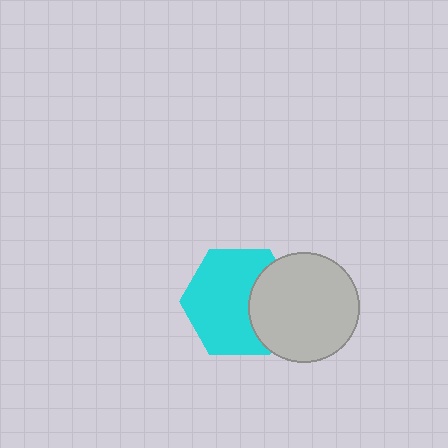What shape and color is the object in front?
The object in front is a light gray circle.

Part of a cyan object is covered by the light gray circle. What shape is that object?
It is a hexagon.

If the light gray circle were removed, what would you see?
You would see the complete cyan hexagon.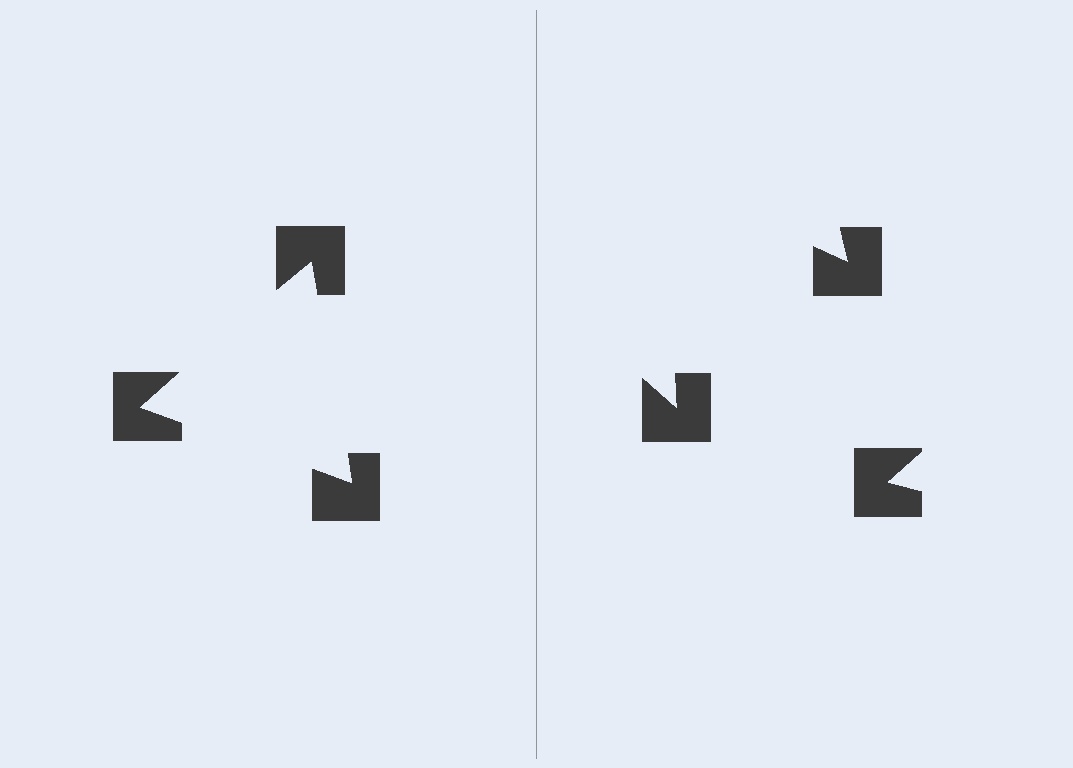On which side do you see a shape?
An illusory triangle appears on the left side. On the right side the wedge cuts are rotated, so no coherent shape forms.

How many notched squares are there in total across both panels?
6 — 3 on each side.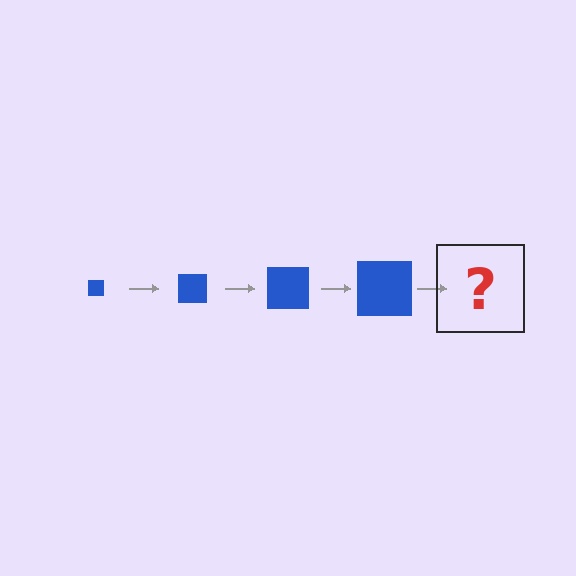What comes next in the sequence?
The next element should be a blue square, larger than the previous one.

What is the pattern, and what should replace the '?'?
The pattern is that the square gets progressively larger each step. The '?' should be a blue square, larger than the previous one.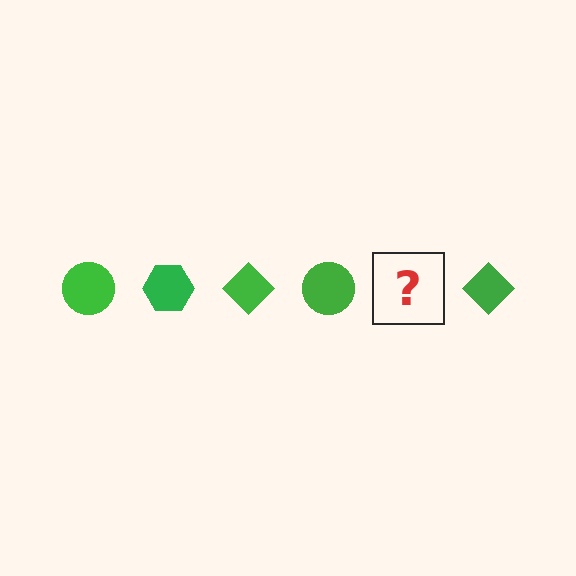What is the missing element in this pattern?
The missing element is a green hexagon.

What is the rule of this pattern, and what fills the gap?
The rule is that the pattern cycles through circle, hexagon, diamond shapes in green. The gap should be filled with a green hexagon.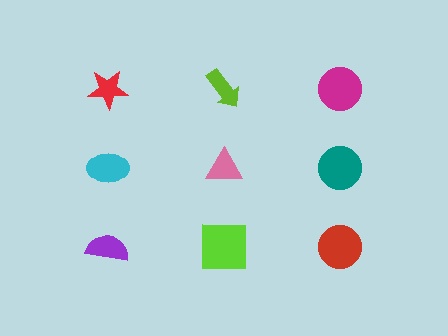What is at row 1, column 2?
A lime arrow.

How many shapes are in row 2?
3 shapes.